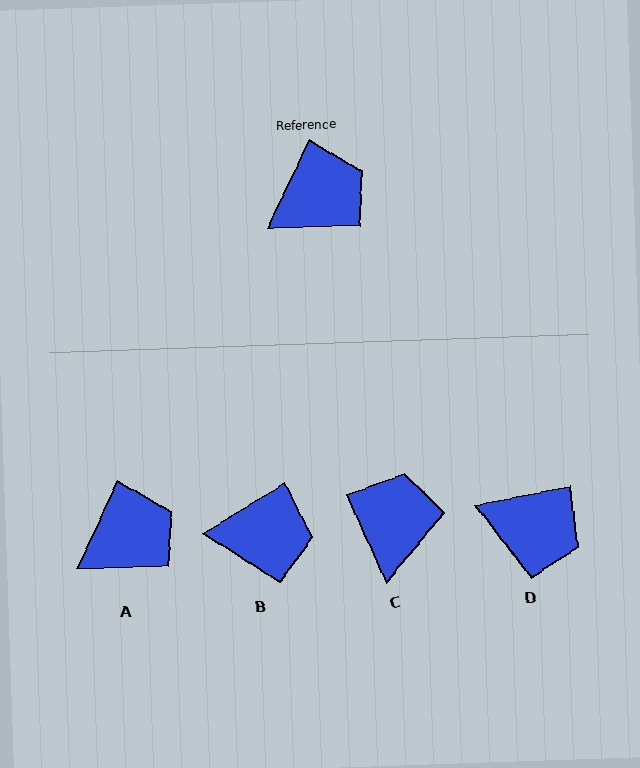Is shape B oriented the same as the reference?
No, it is off by about 33 degrees.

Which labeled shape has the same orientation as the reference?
A.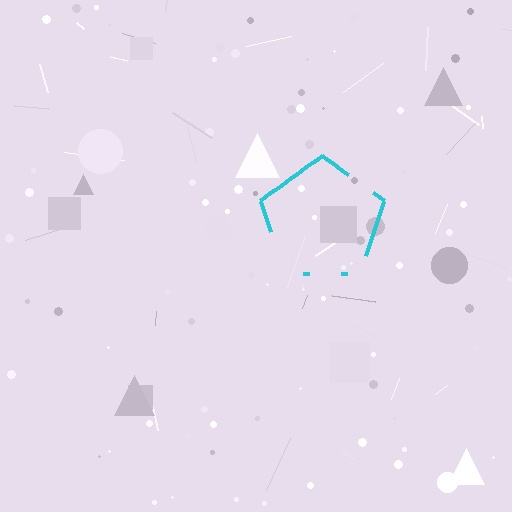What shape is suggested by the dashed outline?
The dashed outline suggests a pentagon.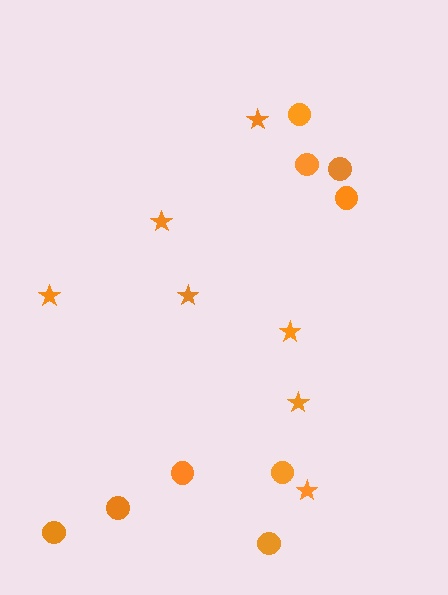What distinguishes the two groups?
There are 2 groups: one group of stars (7) and one group of circles (9).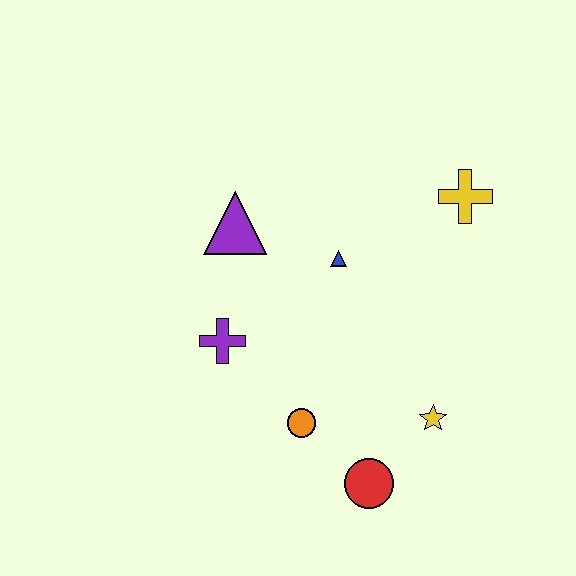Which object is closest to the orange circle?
The red circle is closest to the orange circle.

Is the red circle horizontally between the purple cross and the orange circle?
No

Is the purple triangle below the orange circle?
No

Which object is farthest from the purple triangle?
The red circle is farthest from the purple triangle.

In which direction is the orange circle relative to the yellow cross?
The orange circle is below the yellow cross.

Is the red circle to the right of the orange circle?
Yes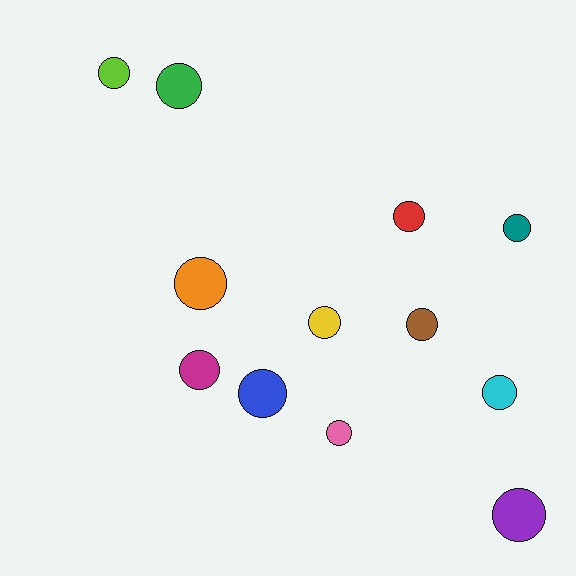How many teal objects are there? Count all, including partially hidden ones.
There is 1 teal object.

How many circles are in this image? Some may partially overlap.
There are 12 circles.